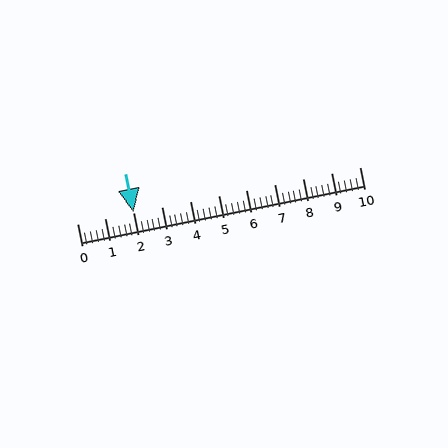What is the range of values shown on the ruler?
The ruler shows values from 0 to 10.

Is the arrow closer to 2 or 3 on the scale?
The arrow is closer to 2.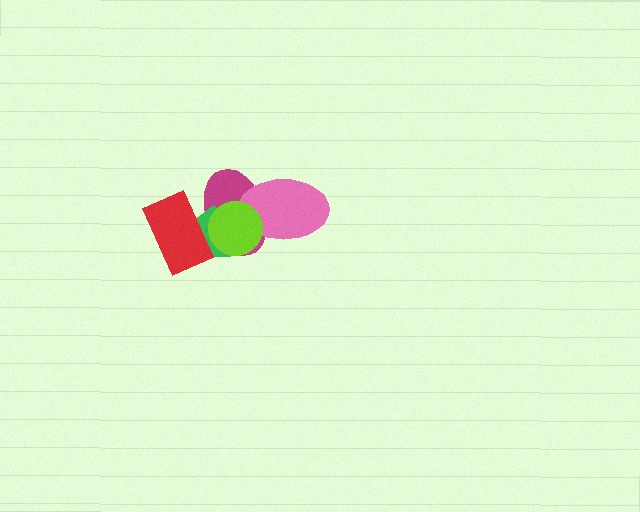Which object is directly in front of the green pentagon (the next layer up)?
The lime circle is directly in front of the green pentagon.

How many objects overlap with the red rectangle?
2 objects overlap with the red rectangle.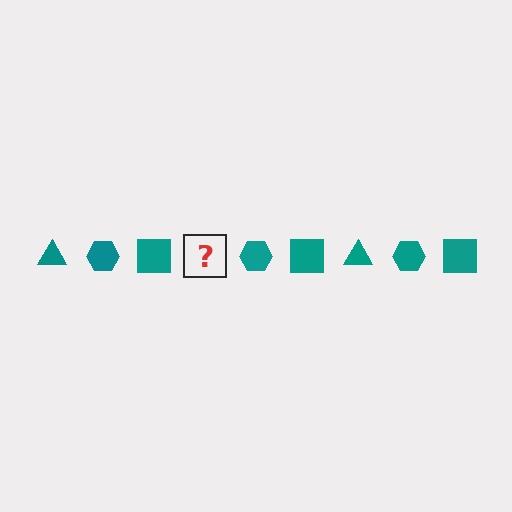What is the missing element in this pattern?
The missing element is a teal triangle.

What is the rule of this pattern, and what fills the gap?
The rule is that the pattern cycles through triangle, hexagon, square shapes in teal. The gap should be filled with a teal triangle.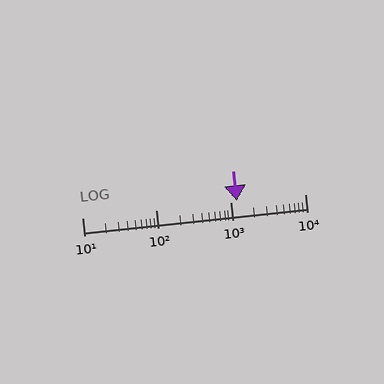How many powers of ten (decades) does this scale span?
The scale spans 3 decades, from 10 to 10000.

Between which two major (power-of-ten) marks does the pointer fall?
The pointer is between 1000 and 10000.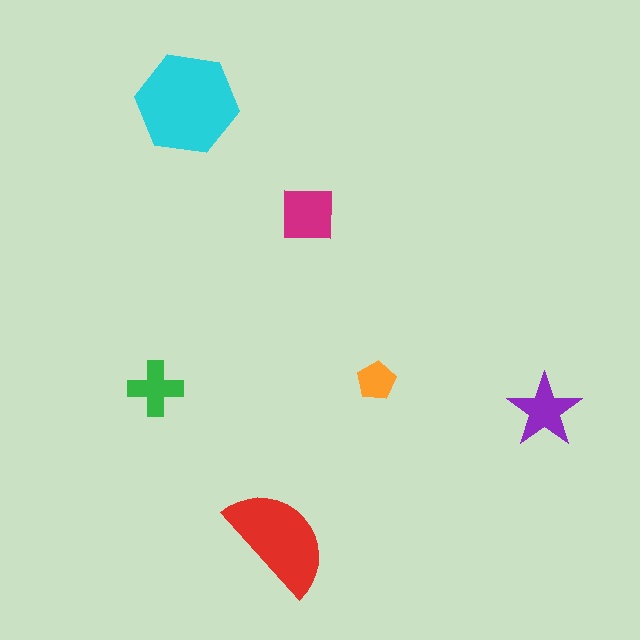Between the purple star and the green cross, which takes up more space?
The purple star.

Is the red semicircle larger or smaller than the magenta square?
Larger.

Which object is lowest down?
The red semicircle is bottommost.